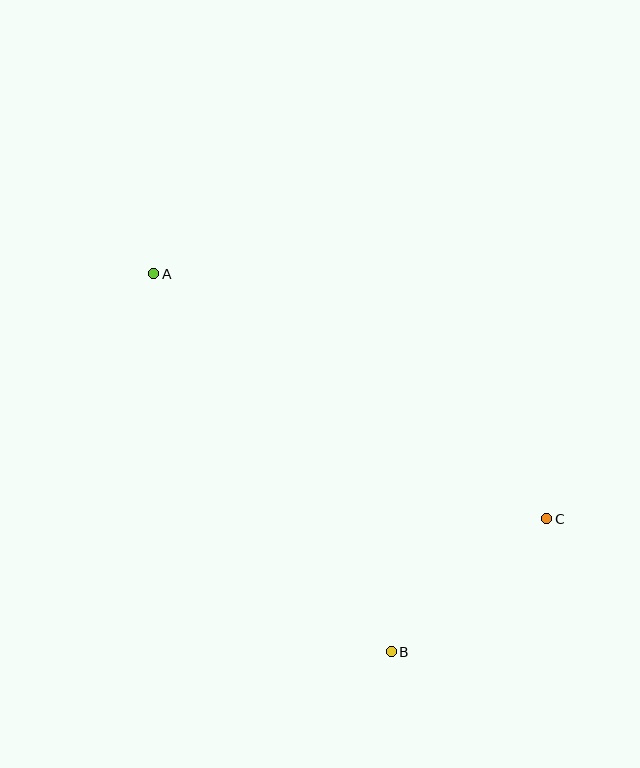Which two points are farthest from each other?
Points A and C are farthest from each other.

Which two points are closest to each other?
Points B and C are closest to each other.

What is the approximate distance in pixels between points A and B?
The distance between A and B is approximately 446 pixels.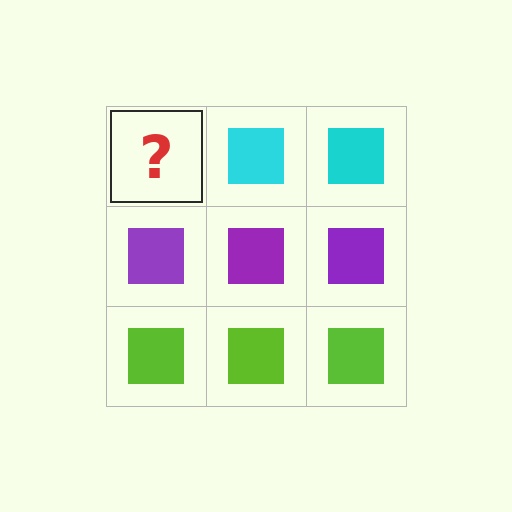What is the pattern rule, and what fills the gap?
The rule is that each row has a consistent color. The gap should be filled with a cyan square.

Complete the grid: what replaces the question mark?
The question mark should be replaced with a cyan square.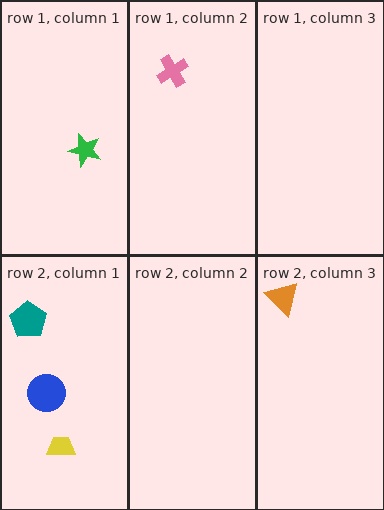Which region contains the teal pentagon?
The row 2, column 1 region.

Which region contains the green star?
The row 1, column 1 region.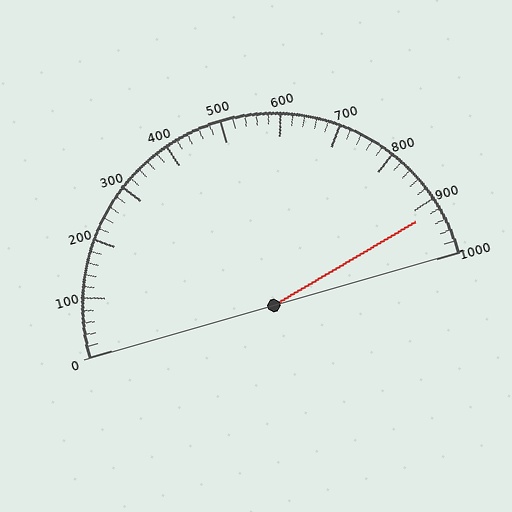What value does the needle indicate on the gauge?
The needle indicates approximately 920.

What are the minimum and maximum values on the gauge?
The gauge ranges from 0 to 1000.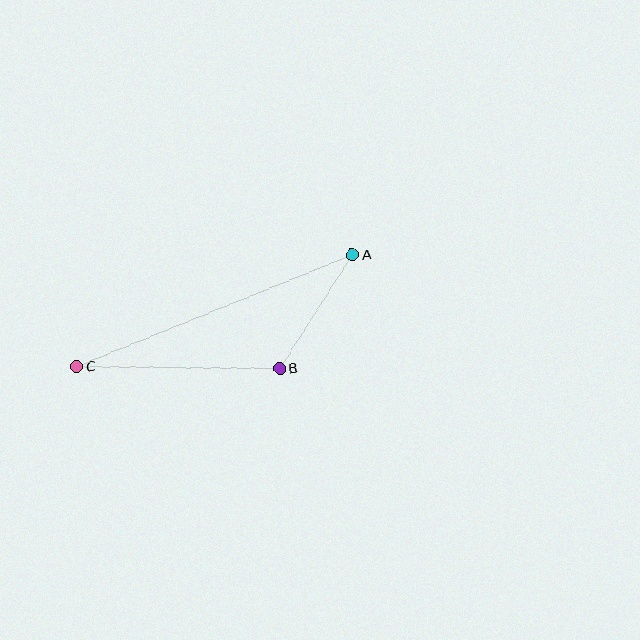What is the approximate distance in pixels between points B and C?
The distance between B and C is approximately 203 pixels.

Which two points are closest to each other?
Points A and B are closest to each other.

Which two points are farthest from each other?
Points A and C are farthest from each other.